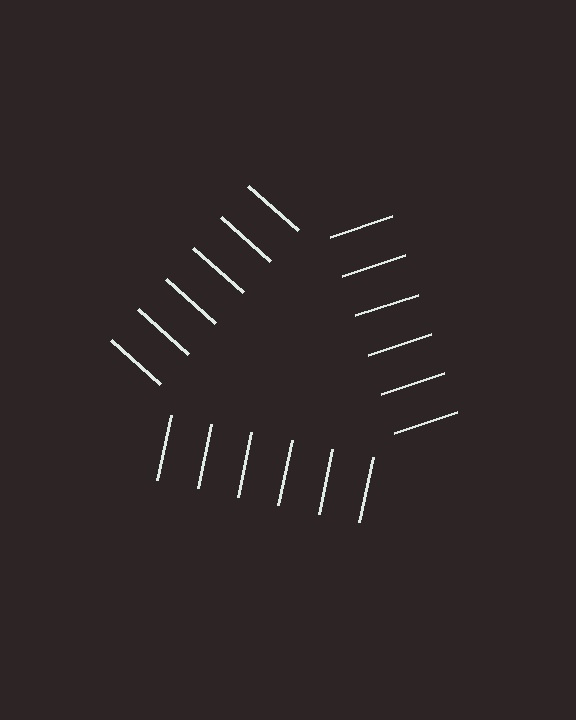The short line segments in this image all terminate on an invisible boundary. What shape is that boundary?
An illusory triangle — the line segments terminate on its edges but no continuous stroke is drawn.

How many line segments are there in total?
18 — 6 along each of the 3 edges.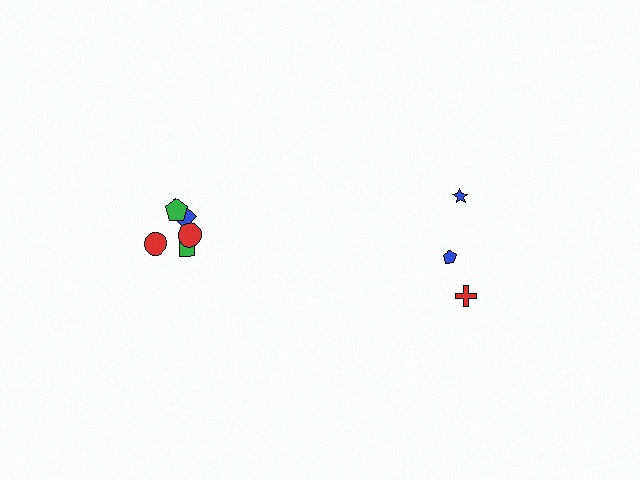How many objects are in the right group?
There are 3 objects.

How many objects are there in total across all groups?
There are 8 objects.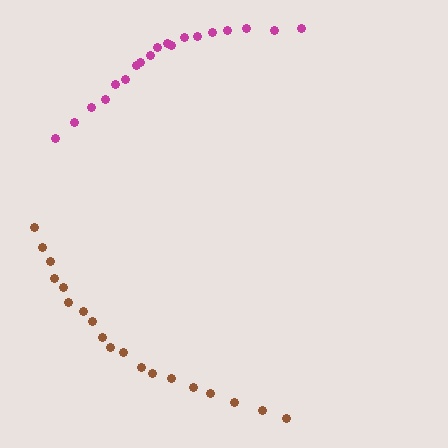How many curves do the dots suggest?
There are 2 distinct paths.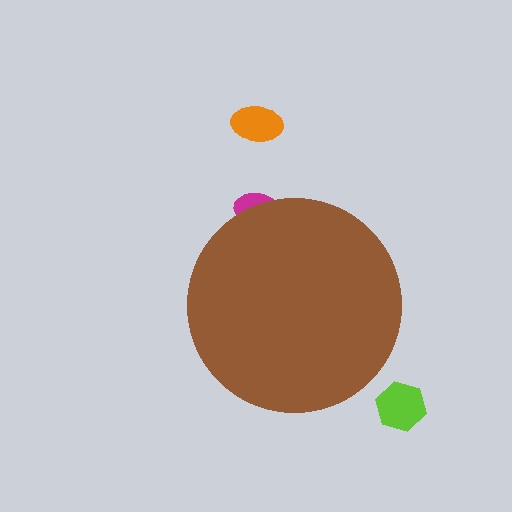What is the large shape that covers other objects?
A brown circle.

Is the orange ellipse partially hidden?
No, the orange ellipse is fully visible.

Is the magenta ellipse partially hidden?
Yes, the magenta ellipse is partially hidden behind the brown circle.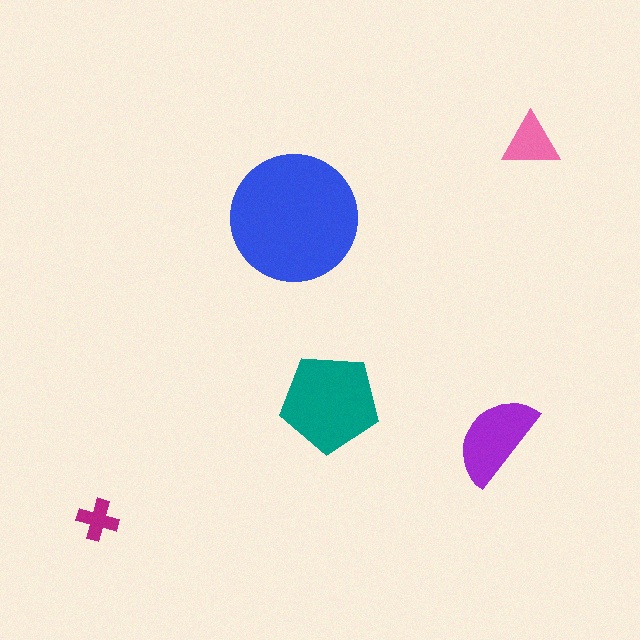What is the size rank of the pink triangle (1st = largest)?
4th.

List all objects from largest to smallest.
The blue circle, the teal pentagon, the purple semicircle, the pink triangle, the magenta cross.